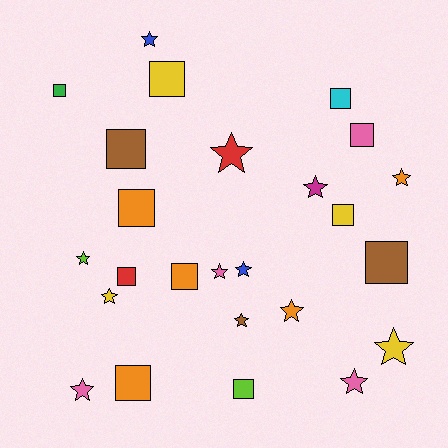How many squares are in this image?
There are 12 squares.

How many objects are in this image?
There are 25 objects.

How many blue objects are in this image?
There are 2 blue objects.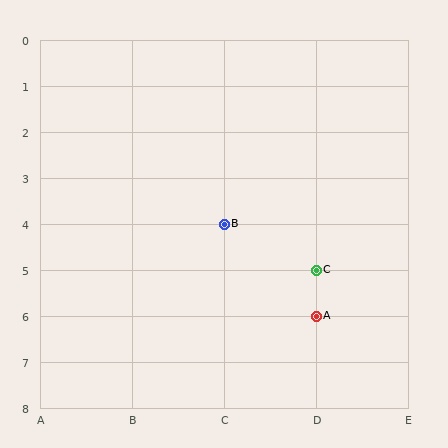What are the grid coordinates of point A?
Point A is at grid coordinates (D, 6).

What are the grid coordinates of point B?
Point B is at grid coordinates (C, 4).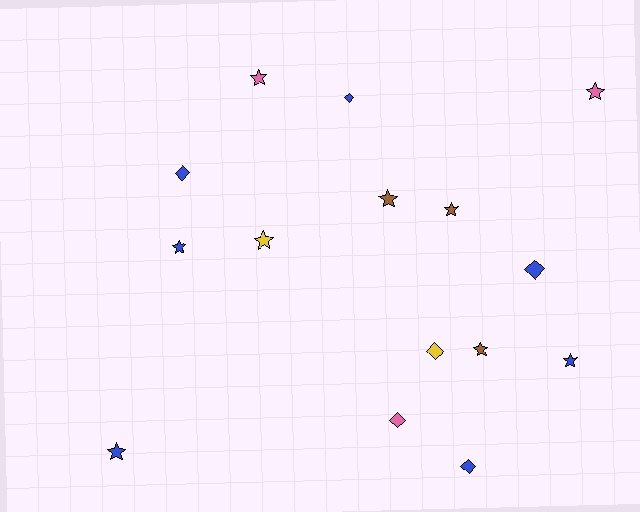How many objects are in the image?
There are 15 objects.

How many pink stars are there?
There are 2 pink stars.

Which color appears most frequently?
Blue, with 7 objects.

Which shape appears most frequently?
Star, with 9 objects.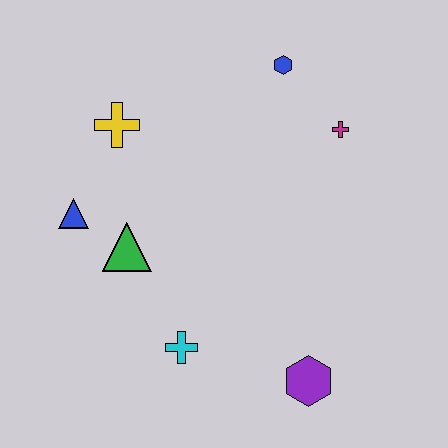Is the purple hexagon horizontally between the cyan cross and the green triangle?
No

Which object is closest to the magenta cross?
The blue hexagon is closest to the magenta cross.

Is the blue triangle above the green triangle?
Yes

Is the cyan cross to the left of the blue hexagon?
Yes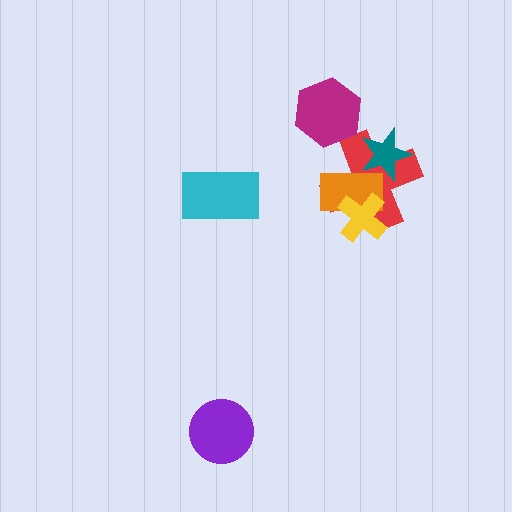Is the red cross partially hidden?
Yes, it is partially covered by another shape.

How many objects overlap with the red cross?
3 objects overlap with the red cross.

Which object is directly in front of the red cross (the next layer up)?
The orange rectangle is directly in front of the red cross.